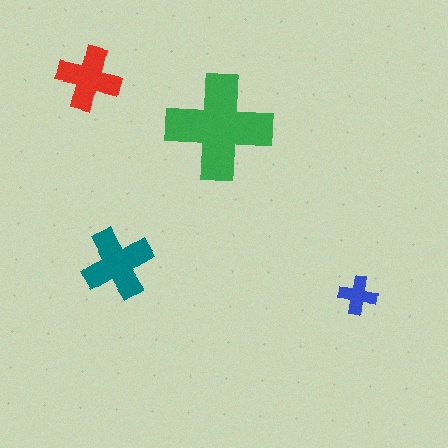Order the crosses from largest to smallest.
the green one, the teal one, the red one, the blue one.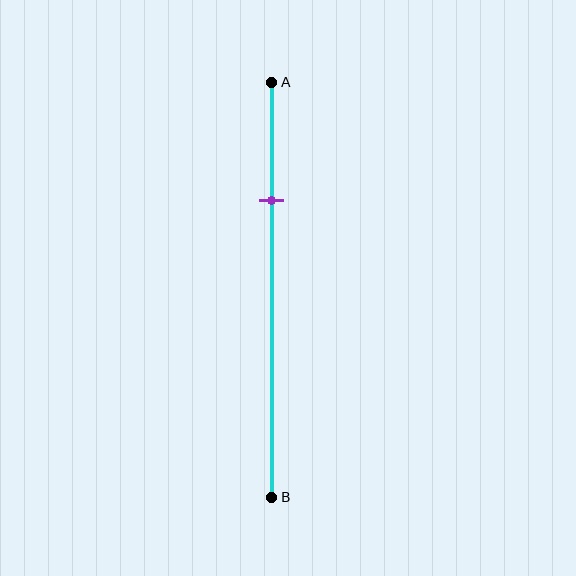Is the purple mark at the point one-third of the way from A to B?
No, the mark is at about 30% from A, not at the 33% one-third point.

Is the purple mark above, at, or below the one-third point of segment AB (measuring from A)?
The purple mark is above the one-third point of segment AB.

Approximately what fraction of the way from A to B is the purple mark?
The purple mark is approximately 30% of the way from A to B.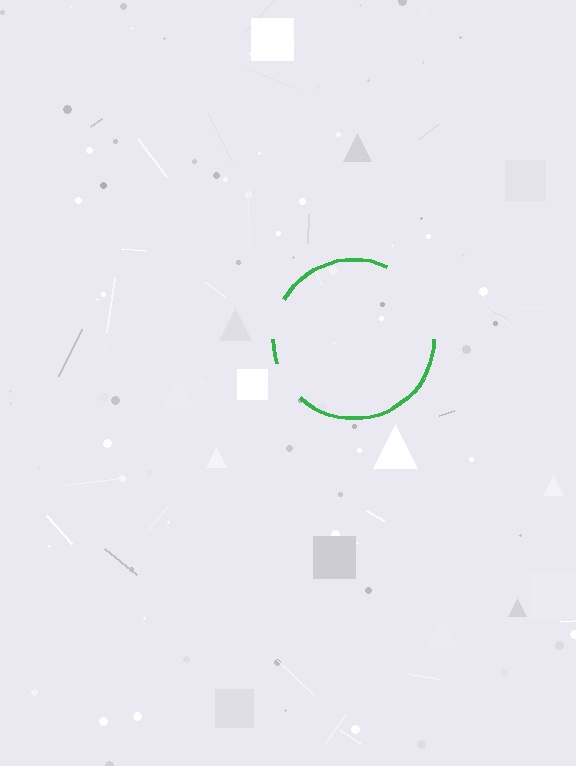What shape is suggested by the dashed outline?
The dashed outline suggests a circle.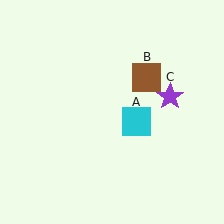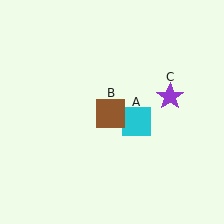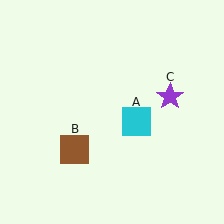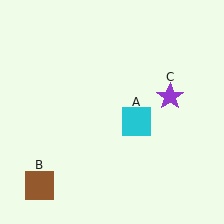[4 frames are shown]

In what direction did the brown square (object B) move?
The brown square (object B) moved down and to the left.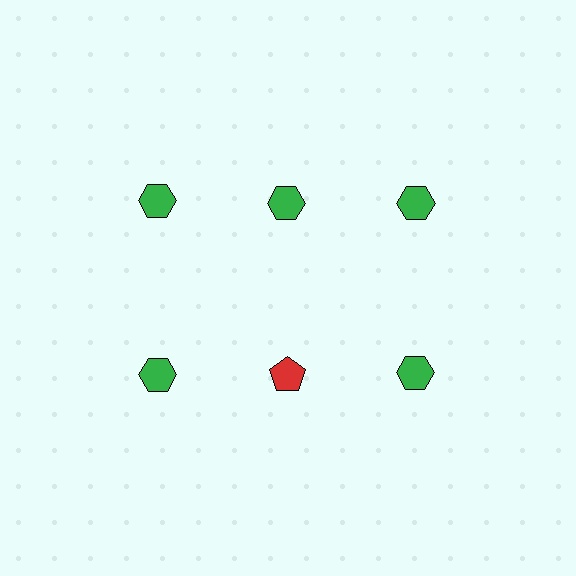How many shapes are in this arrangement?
There are 6 shapes arranged in a grid pattern.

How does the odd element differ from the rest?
It differs in both color (red instead of green) and shape (pentagon instead of hexagon).